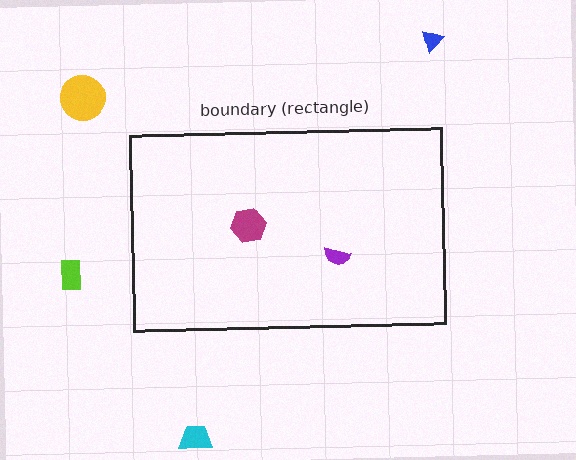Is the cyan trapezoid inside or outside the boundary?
Outside.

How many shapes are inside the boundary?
2 inside, 4 outside.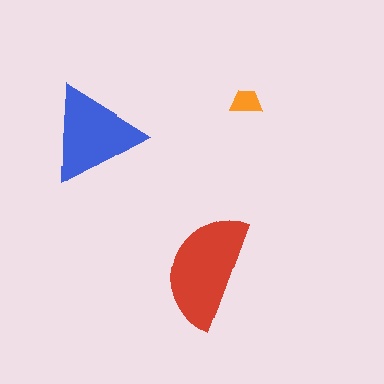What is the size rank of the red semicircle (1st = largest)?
1st.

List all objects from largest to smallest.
The red semicircle, the blue triangle, the orange trapezoid.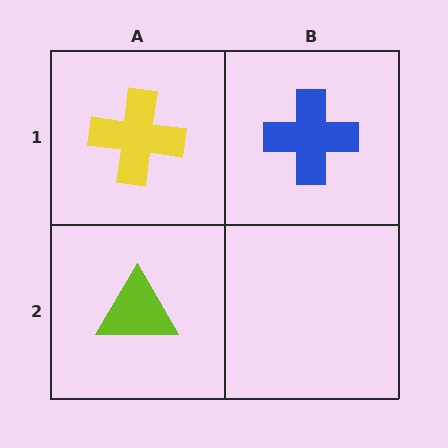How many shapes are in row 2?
1 shape.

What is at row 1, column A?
A yellow cross.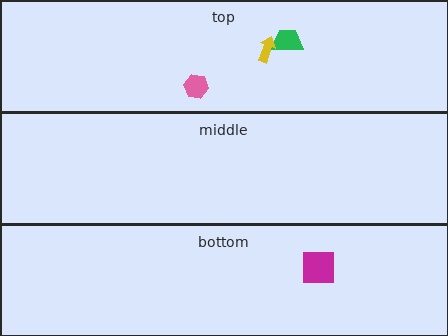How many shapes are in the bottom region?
1.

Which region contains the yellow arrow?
The top region.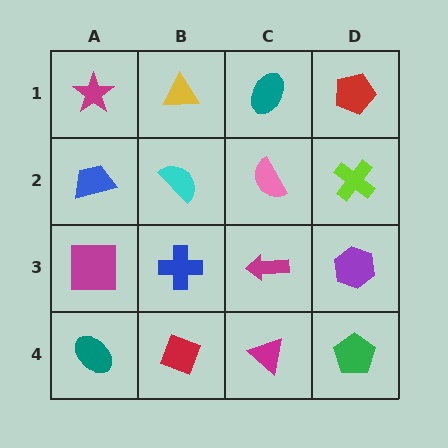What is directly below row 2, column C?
A magenta arrow.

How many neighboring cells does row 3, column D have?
3.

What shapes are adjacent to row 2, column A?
A magenta star (row 1, column A), a magenta square (row 3, column A), a cyan semicircle (row 2, column B).